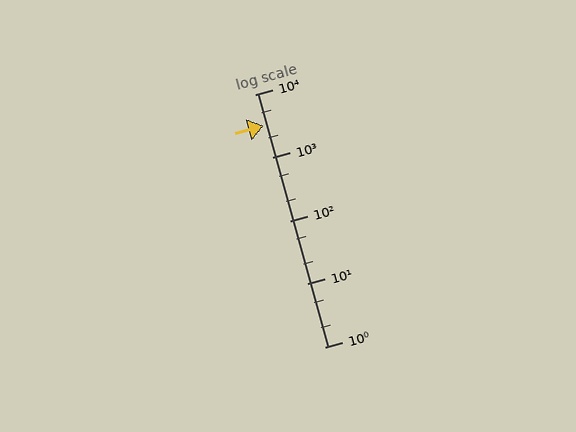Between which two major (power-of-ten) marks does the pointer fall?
The pointer is between 1000 and 10000.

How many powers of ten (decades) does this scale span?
The scale spans 4 decades, from 1 to 10000.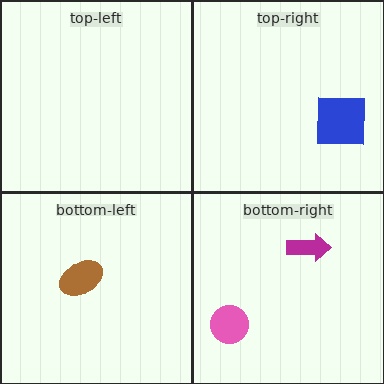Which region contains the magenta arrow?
The bottom-right region.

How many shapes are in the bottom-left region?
1.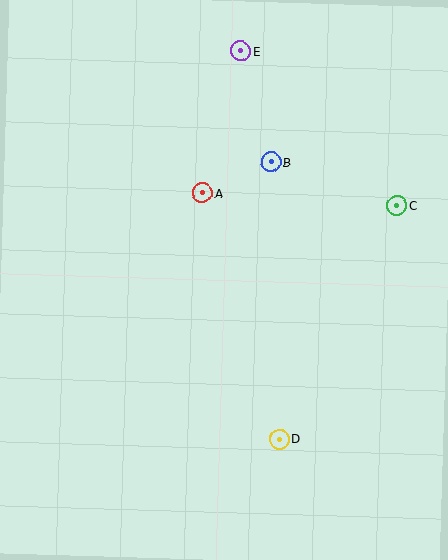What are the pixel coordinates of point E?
Point E is at (241, 51).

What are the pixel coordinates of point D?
Point D is at (279, 439).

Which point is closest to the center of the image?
Point A at (202, 193) is closest to the center.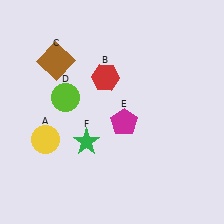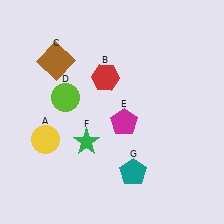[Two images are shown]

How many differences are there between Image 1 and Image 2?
There is 1 difference between the two images.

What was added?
A teal pentagon (G) was added in Image 2.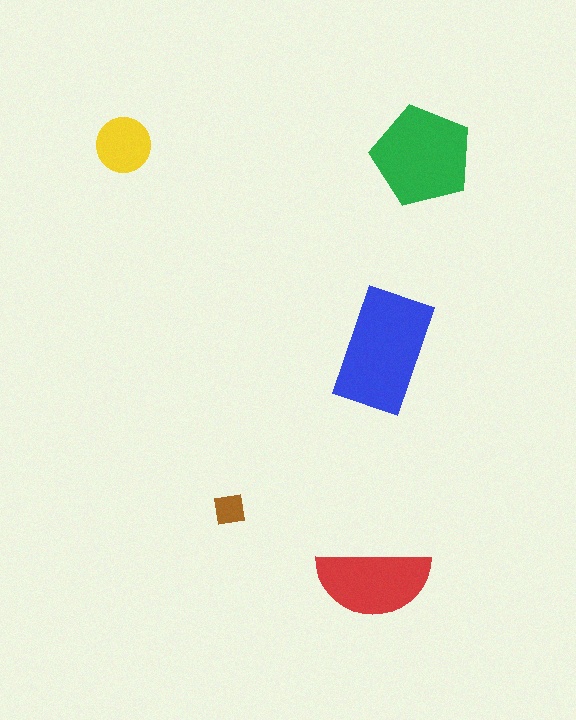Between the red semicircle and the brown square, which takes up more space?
The red semicircle.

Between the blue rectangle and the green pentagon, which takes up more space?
The blue rectangle.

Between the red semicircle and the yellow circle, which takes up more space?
The red semicircle.